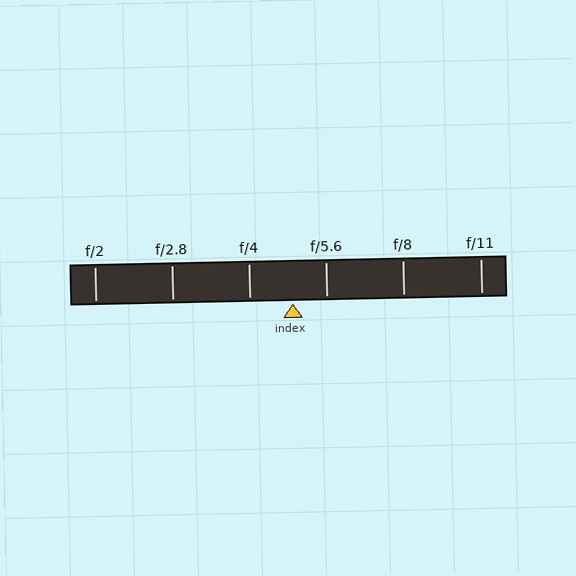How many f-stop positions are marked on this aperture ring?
There are 6 f-stop positions marked.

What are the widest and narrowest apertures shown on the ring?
The widest aperture shown is f/2 and the narrowest is f/11.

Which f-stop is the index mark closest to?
The index mark is closest to f/5.6.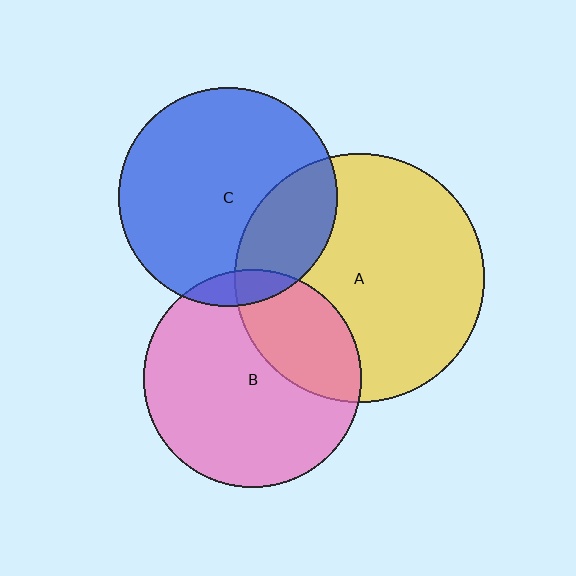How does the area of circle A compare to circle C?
Approximately 1.3 times.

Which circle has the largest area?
Circle A (yellow).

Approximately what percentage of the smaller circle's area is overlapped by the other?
Approximately 25%.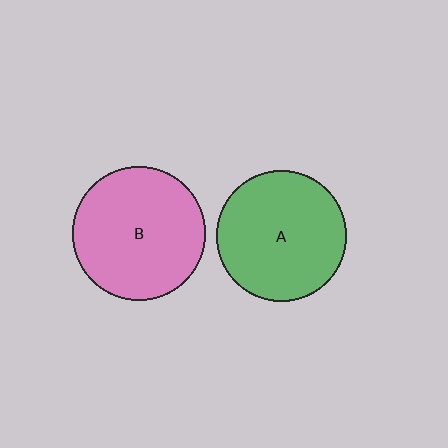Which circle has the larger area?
Circle B (pink).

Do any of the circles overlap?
No, none of the circles overlap.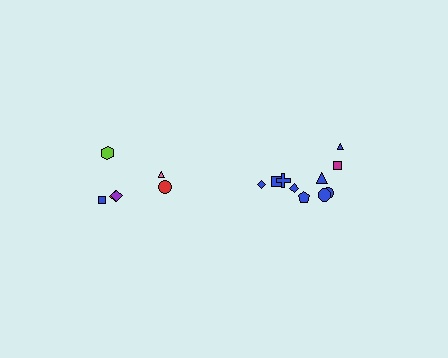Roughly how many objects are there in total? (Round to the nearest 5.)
Roughly 15 objects in total.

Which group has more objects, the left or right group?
The right group.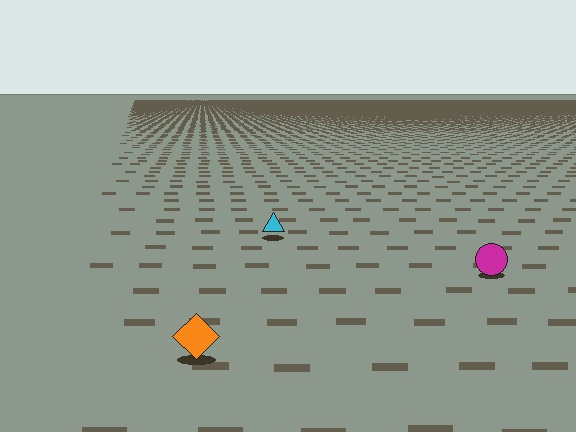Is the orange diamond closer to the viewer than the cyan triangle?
Yes. The orange diamond is closer — you can tell from the texture gradient: the ground texture is coarser near it.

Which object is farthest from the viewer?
The cyan triangle is farthest from the viewer. It appears smaller and the ground texture around it is denser.